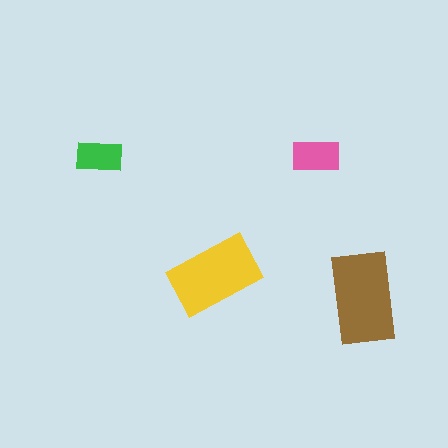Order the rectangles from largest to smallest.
the brown one, the yellow one, the pink one, the green one.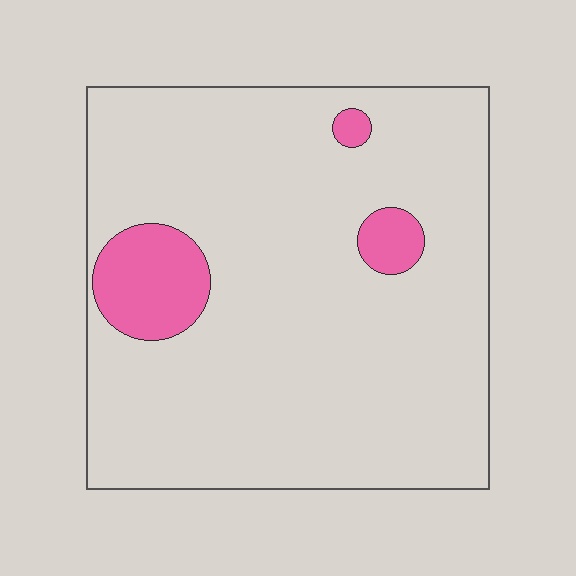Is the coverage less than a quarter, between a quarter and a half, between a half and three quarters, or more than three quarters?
Less than a quarter.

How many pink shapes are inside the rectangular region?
3.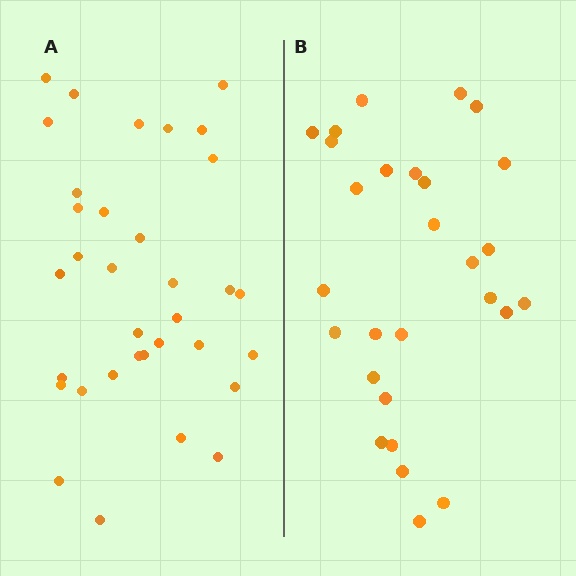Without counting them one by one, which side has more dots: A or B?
Region A (the left region) has more dots.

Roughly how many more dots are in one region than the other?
Region A has about 6 more dots than region B.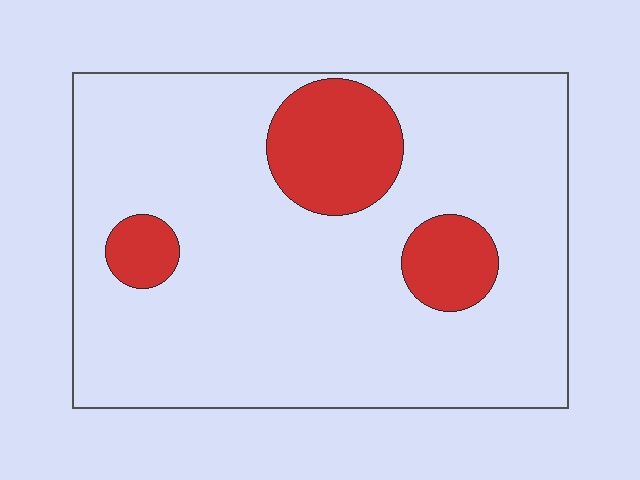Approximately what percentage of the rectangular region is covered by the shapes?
Approximately 15%.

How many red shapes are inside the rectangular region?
3.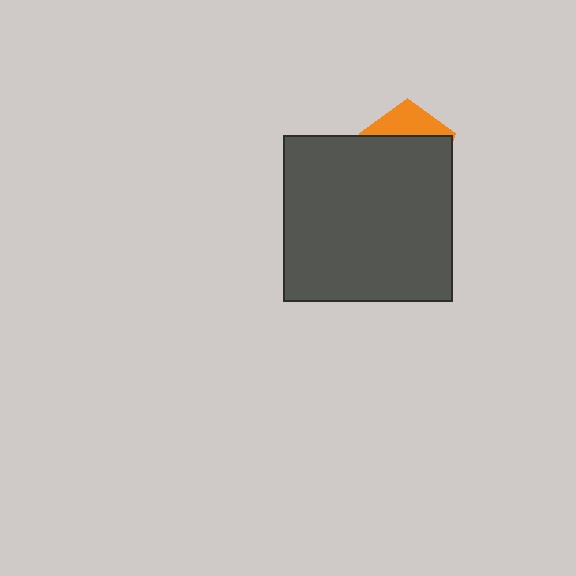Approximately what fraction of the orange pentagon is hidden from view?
Roughly 69% of the orange pentagon is hidden behind the dark gray rectangle.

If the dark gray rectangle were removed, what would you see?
You would see the complete orange pentagon.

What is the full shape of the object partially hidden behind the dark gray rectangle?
The partially hidden object is an orange pentagon.